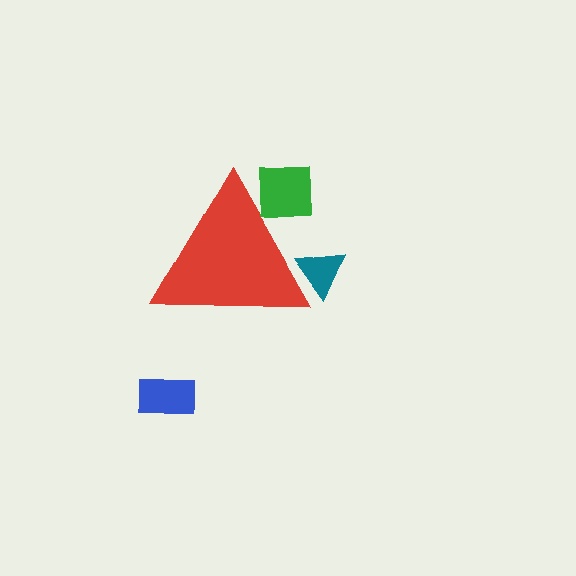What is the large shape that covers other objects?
A red triangle.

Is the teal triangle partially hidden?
Yes, the teal triangle is partially hidden behind the red triangle.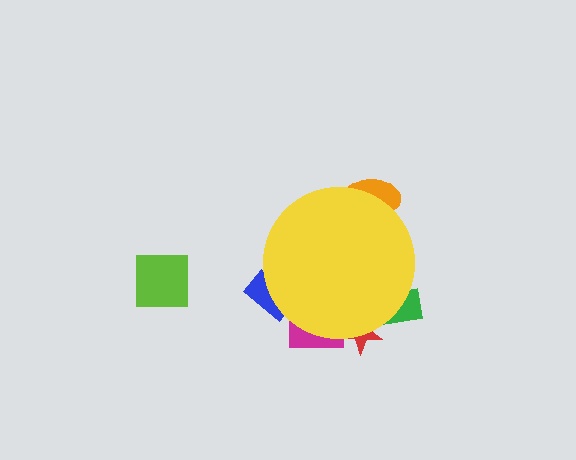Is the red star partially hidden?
Yes, the red star is partially hidden behind the yellow circle.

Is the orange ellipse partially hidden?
Yes, the orange ellipse is partially hidden behind the yellow circle.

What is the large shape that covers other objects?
A yellow circle.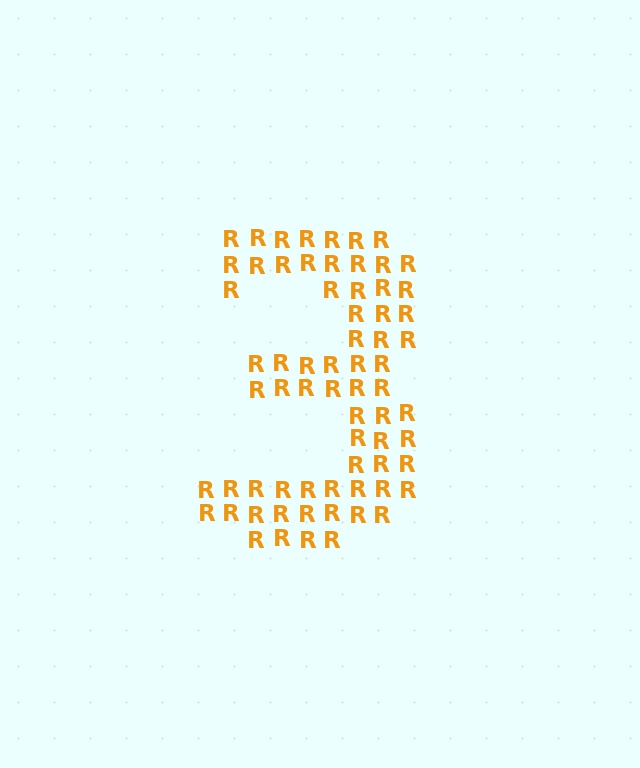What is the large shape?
The large shape is the digit 3.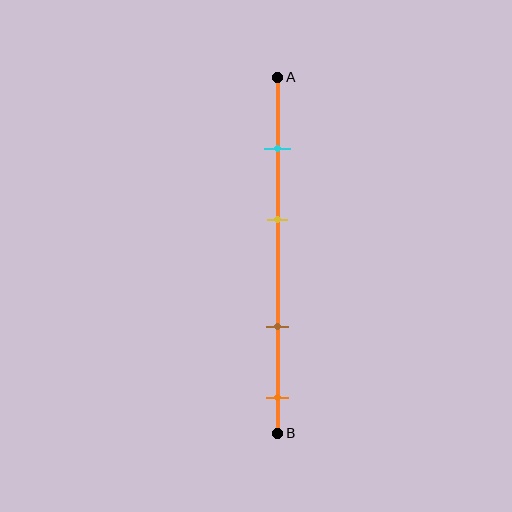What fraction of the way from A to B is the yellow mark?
The yellow mark is approximately 40% (0.4) of the way from A to B.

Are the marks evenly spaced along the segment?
No, the marks are not evenly spaced.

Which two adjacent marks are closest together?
The cyan and yellow marks are the closest adjacent pair.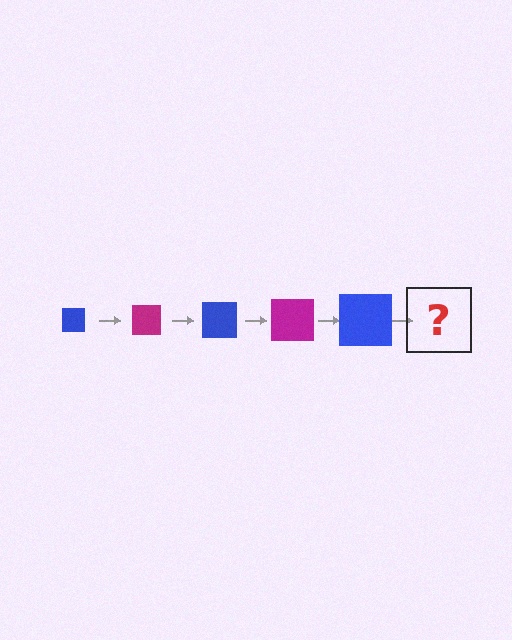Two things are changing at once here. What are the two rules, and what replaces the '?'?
The two rules are that the square grows larger each step and the color cycles through blue and magenta. The '?' should be a magenta square, larger than the previous one.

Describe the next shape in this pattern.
It should be a magenta square, larger than the previous one.